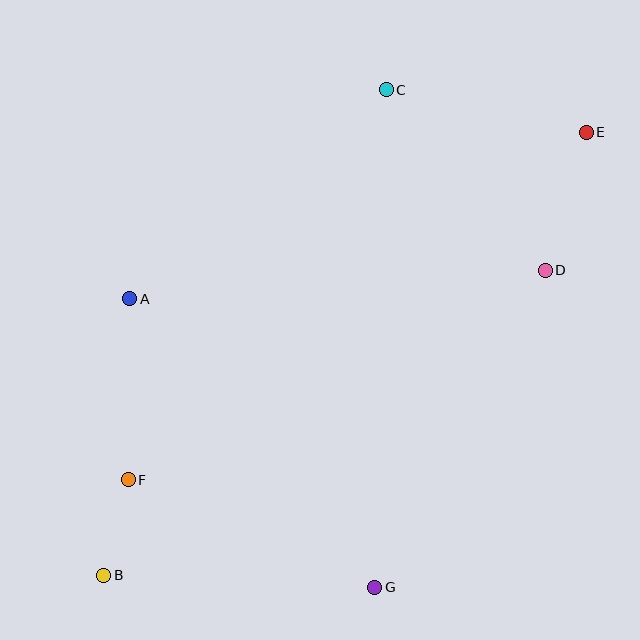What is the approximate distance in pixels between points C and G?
The distance between C and G is approximately 498 pixels.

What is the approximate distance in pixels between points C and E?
The distance between C and E is approximately 205 pixels.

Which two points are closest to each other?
Points B and F are closest to each other.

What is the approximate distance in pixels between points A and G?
The distance between A and G is approximately 378 pixels.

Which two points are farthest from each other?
Points B and E are farthest from each other.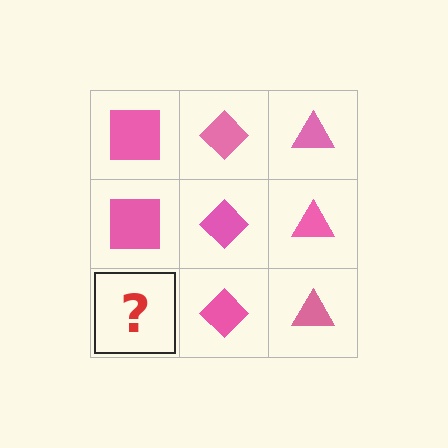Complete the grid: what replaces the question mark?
The question mark should be replaced with a pink square.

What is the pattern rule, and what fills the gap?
The rule is that each column has a consistent shape. The gap should be filled with a pink square.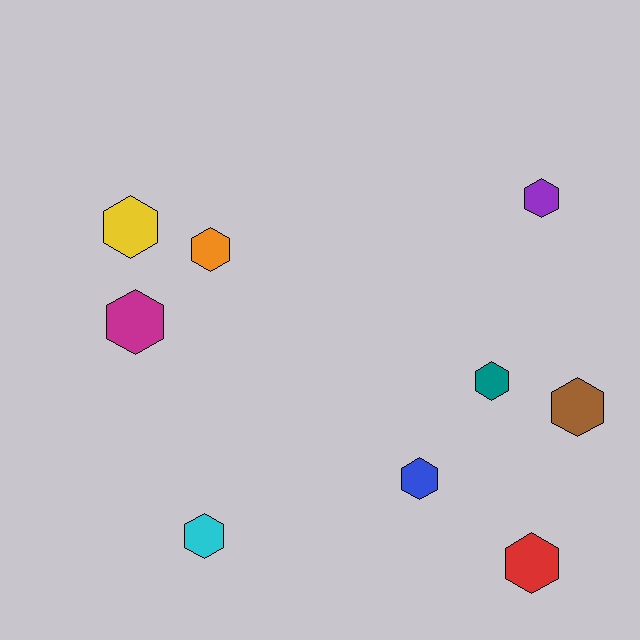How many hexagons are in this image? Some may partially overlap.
There are 9 hexagons.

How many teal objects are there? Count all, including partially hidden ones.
There is 1 teal object.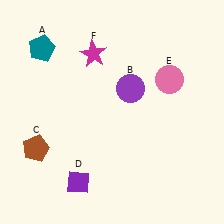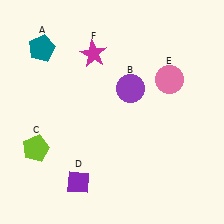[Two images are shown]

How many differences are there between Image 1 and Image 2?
There is 1 difference between the two images.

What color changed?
The pentagon (C) changed from brown in Image 1 to lime in Image 2.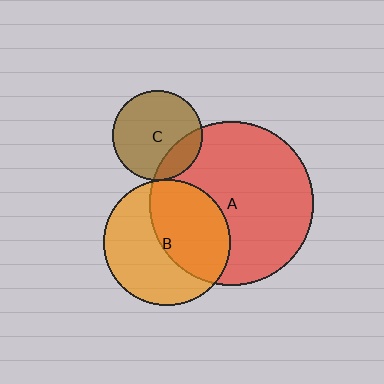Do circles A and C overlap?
Yes.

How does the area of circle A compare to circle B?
Approximately 1.7 times.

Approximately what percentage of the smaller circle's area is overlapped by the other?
Approximately 20%.